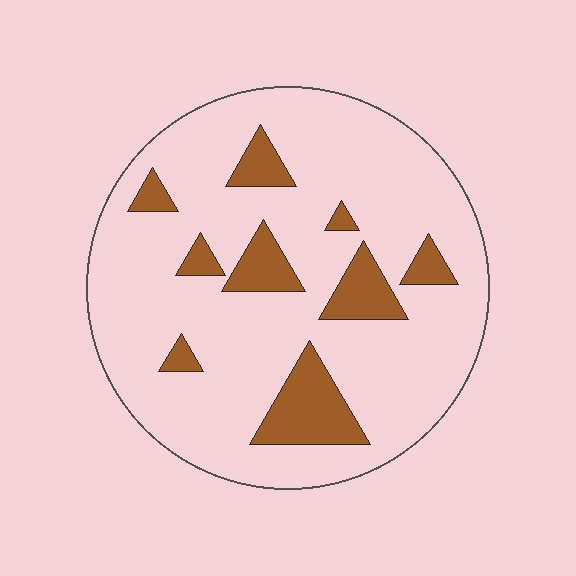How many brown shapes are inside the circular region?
9.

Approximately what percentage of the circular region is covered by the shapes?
Approximately 15%.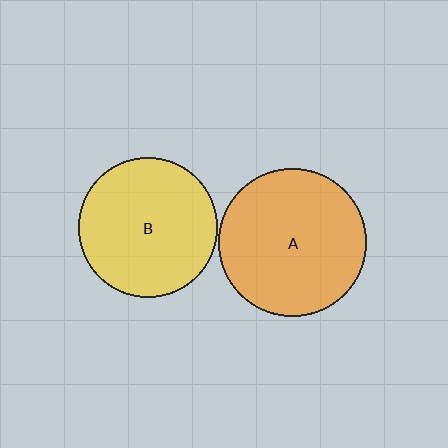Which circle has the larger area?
Circle A (orange).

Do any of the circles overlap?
No, none of the circles overlap.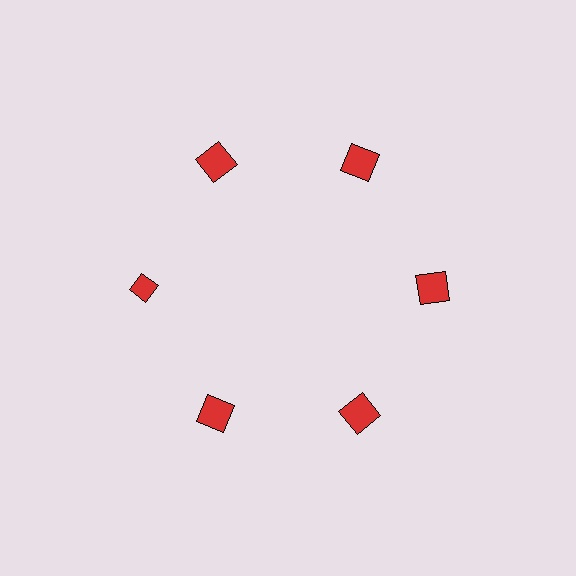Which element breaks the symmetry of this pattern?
The red diamond at roughly the 9 o'clock position breaks the symmetry. All other shapes are red squares.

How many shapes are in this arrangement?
There are 6 shapes arranged in a ring pattern.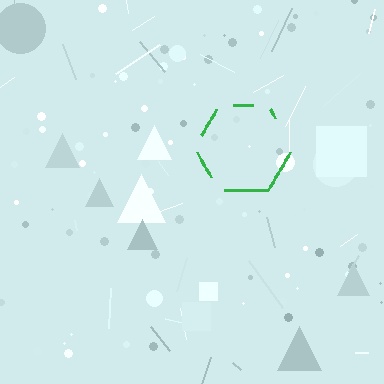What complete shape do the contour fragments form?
The contour fragments form a hexagon.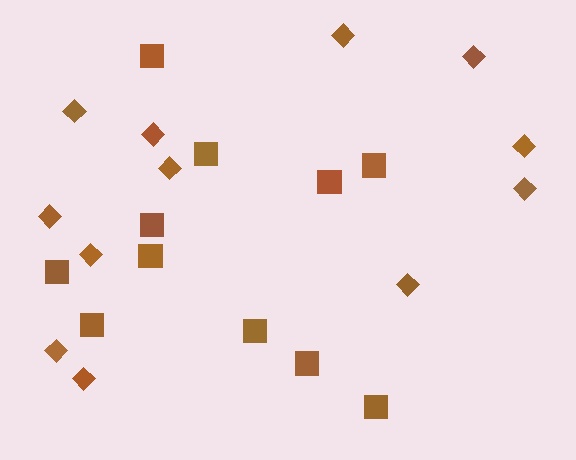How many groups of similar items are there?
There are 2 groups: one group of squares (11) and one group of diamonds (12).